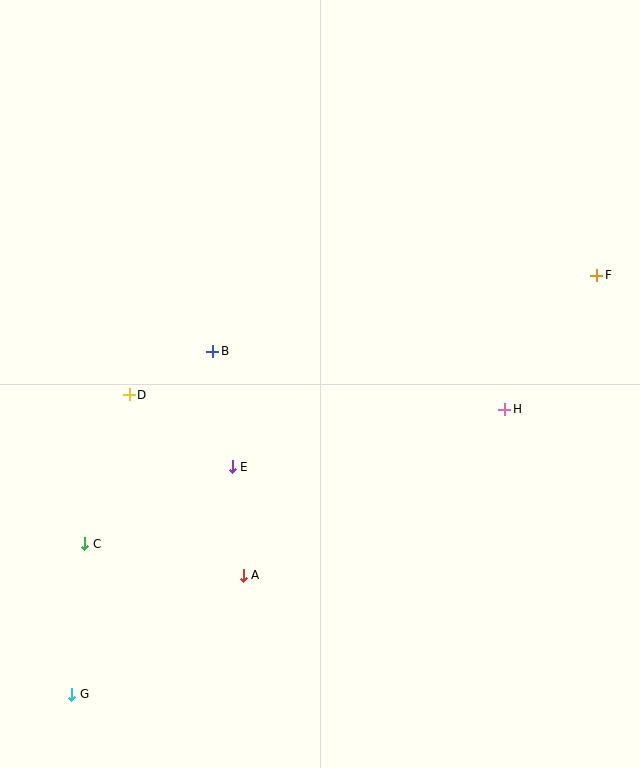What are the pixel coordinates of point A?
Point A is at (243, 575).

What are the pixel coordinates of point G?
Point G is at (72, 694).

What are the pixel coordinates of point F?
Point F is at (597, 275).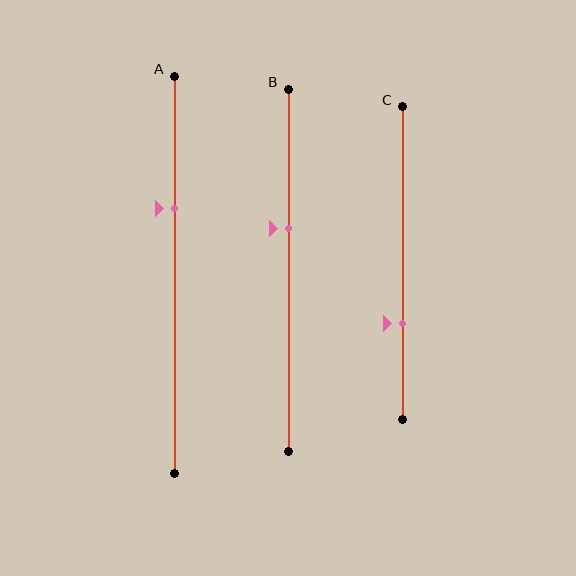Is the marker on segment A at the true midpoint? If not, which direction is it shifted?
No, the marker on segment A is shifted upward by about 17% of the segment length.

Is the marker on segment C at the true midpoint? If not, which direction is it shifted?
No, the marker on segment C is shifted downward by about 20% of the segment length.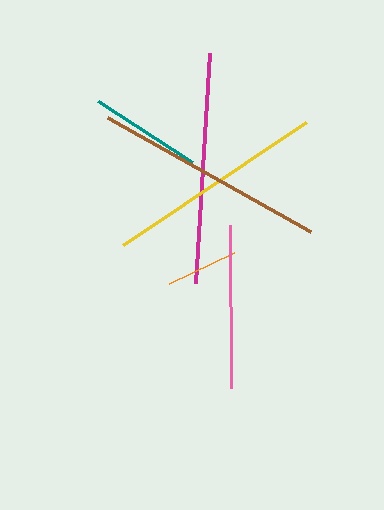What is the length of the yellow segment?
The yellow segment is approximately 220 pixels long.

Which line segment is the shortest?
The orange line is the shortest at approximately 72 pixels.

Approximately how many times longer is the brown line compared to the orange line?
The brown line is approximately 3.2 times the length of the orange line.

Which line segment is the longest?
The brown line is the longest at approximately 233 pixels.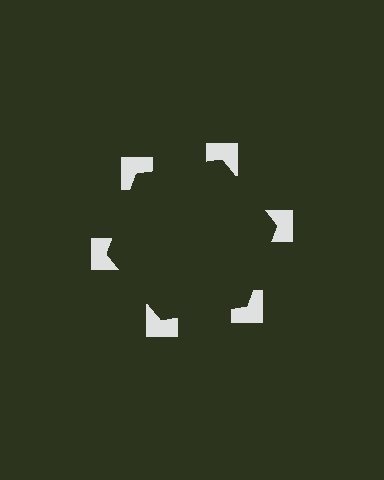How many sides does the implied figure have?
6 sides.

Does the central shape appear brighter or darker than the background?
It typically appears slightly darker than the background, even though no actual brightness change is drawn.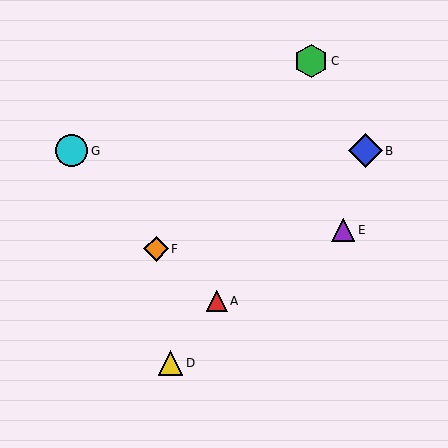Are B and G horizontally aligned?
Yes, both are at y≈151.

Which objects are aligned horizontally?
Objects B, G are aligned horizontally.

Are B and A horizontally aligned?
No, B is at y≈151 and A is at y≈301.